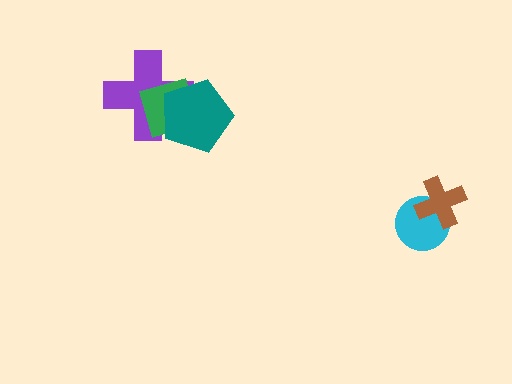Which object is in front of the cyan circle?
The brown cross is in front of the cyan circle.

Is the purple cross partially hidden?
Yes, it is partially covered by another shape.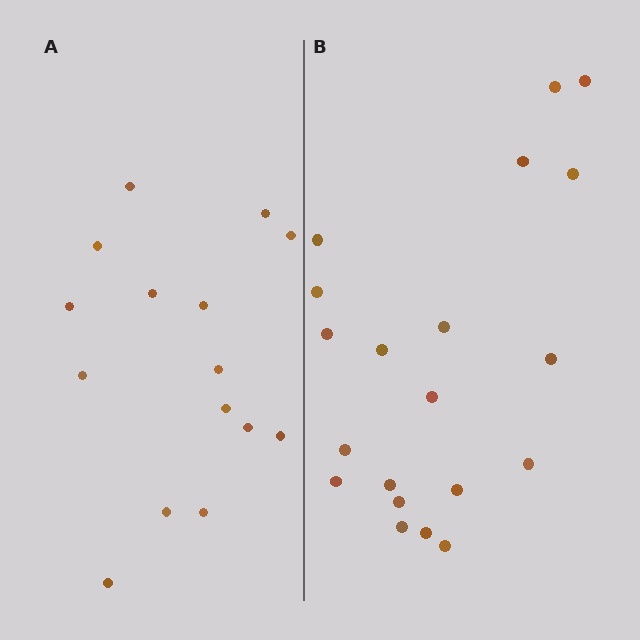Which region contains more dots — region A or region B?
Region B (the right region) has more dots.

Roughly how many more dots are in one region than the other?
Region B has about 5 more dots than region A.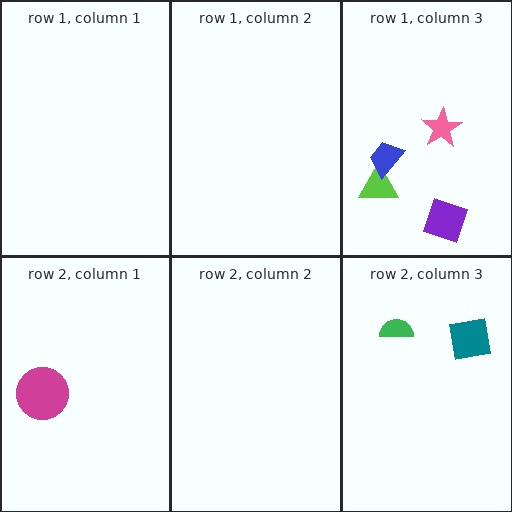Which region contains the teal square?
The row 2, column 3 region.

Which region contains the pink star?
The row 1, column 3 region.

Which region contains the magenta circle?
The row 2, column 1 region.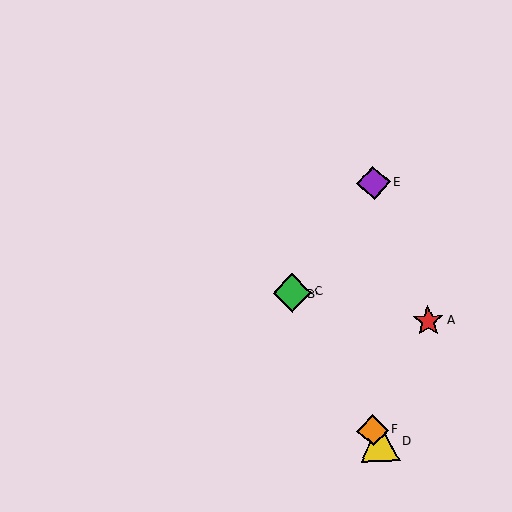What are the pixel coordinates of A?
Object A is at (428, 321).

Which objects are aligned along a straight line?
Objects B, C, D, F are aligned along a straight line.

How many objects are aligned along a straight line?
4 objects (B, C, D, F) are aligned along a straight line.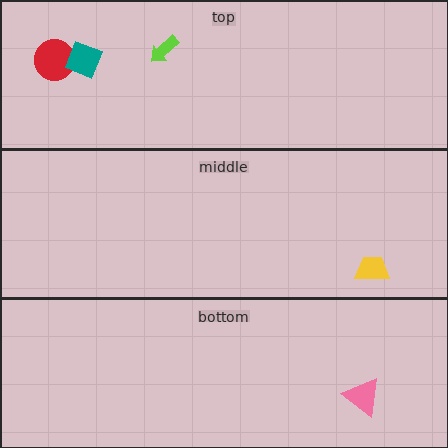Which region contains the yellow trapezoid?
The middle region.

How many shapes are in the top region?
3.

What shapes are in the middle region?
The yellow trapezoid.